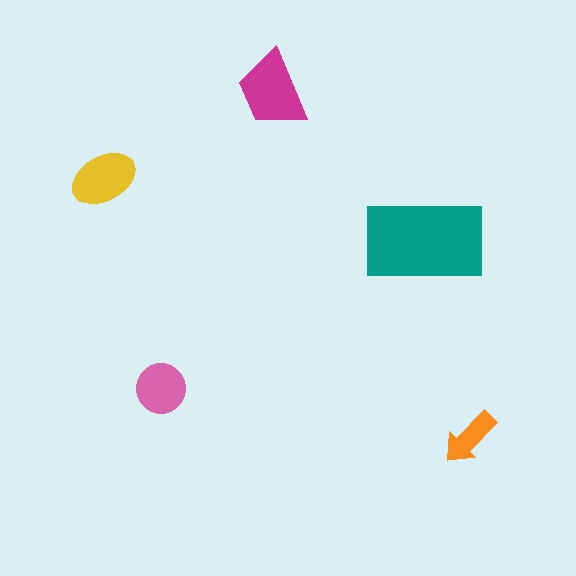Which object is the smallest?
The orange arrow.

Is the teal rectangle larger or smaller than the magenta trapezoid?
Larger.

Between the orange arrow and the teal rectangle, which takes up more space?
The teal rectangle.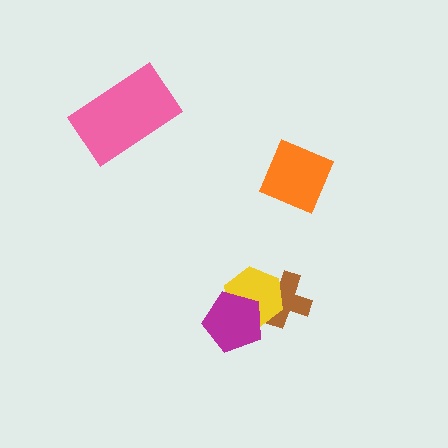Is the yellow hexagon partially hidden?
Yes, it is partially covered by another shape.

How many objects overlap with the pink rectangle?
0 objects overlap with the pink rectangle.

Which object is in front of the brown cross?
The yellow hexagon is in front of the brown cross.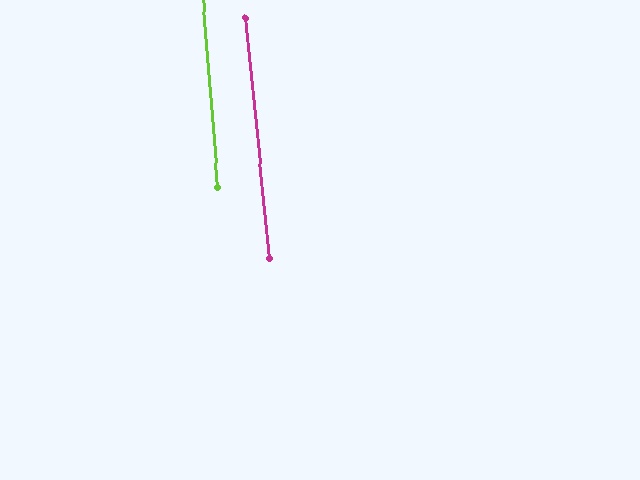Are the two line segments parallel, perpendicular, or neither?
Parallel — their directions differ by only 1.1°.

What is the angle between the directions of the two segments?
Approximately 1 degree.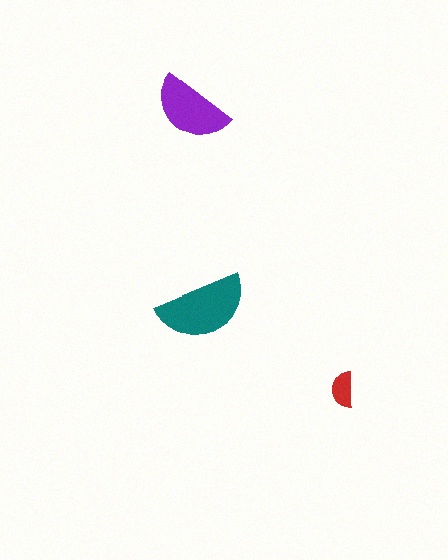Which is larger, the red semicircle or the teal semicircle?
The teal one.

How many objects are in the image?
There are 3 objects in the image.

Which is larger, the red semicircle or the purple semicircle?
The purple one.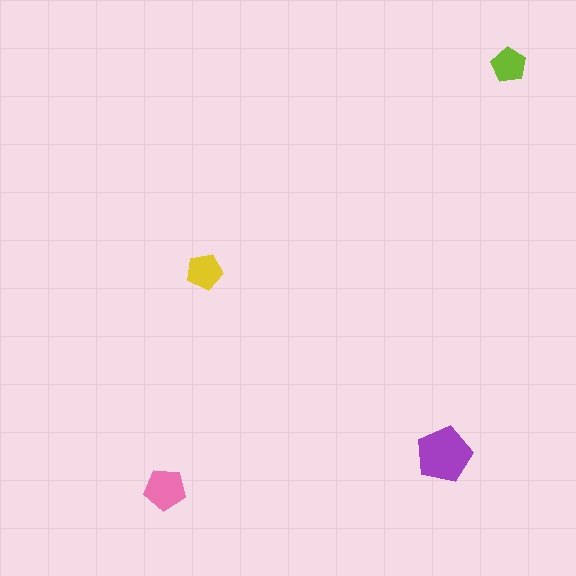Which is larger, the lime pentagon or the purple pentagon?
The purple one.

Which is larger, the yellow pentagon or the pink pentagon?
The pink one.